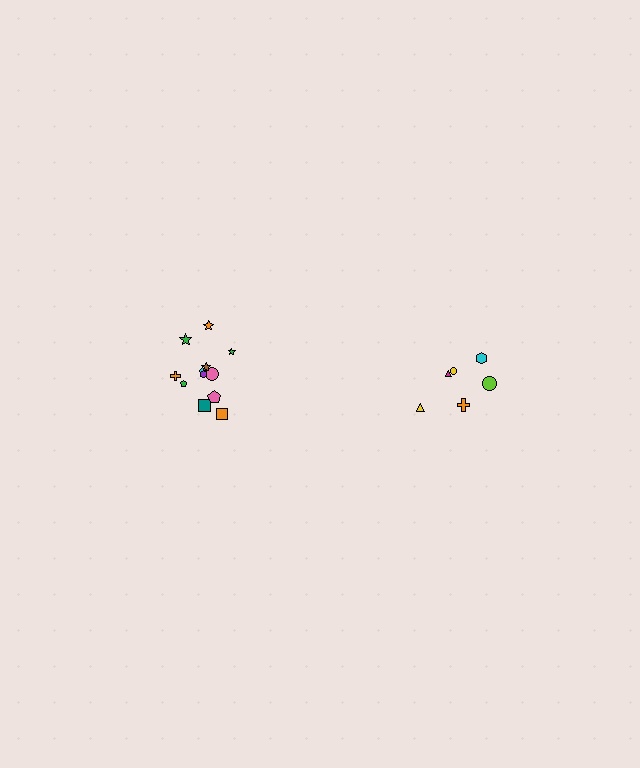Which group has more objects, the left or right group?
The left group.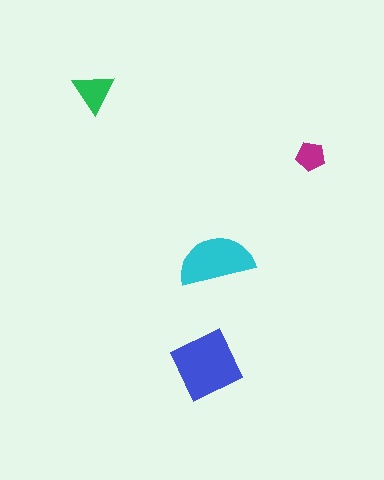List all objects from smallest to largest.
The magenta pentagon, the green triangle, the cyan semicircle, the blue square.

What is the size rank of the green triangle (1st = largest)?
3rd.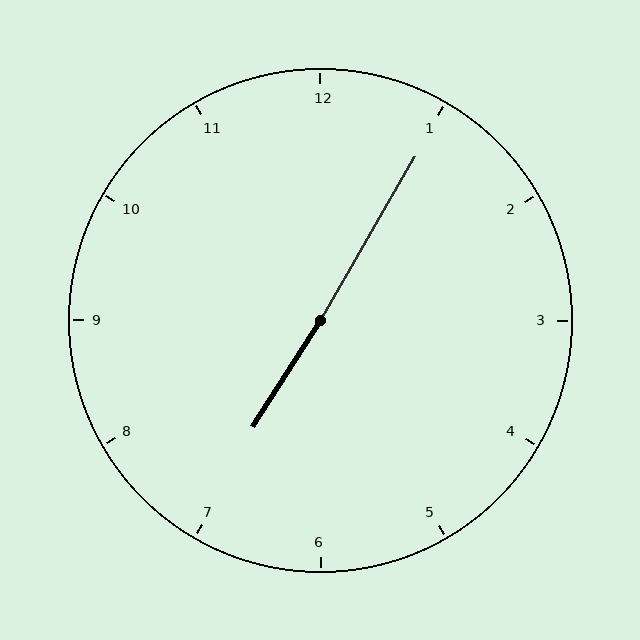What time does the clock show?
7:05.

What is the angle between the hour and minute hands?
Approximately 178 degrees.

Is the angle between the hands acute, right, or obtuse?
It is obtuse.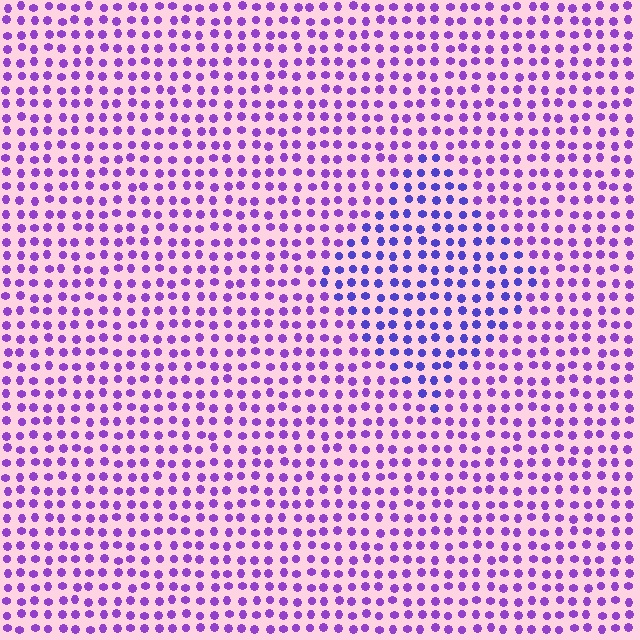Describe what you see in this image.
The image is filled with small purple elements in a uniform arrangement. A diamond-shaped region is visible where the elements are tinted to a slightly different hue, forming a subtle color boundary.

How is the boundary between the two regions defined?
The boundary is defined purely by a slight shift in hue (about 30 degrees). Spacing, size, and orientation are identical on both sides.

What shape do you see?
I see a diamond.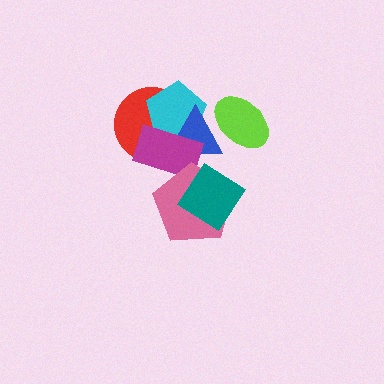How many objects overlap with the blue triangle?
4 objects overlap with the blue triangle.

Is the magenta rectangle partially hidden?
Yes, it is partially covered by another shape.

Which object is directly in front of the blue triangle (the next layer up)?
The magenta rectangle is directly in front of the blue triangle.